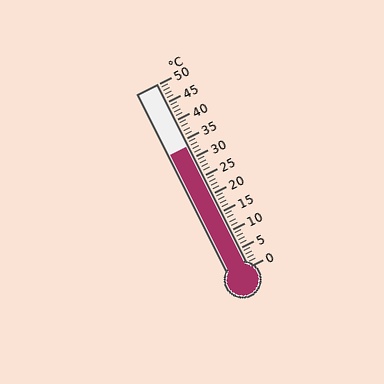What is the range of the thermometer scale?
The thermometer scale ranges from 0°C to 50°C.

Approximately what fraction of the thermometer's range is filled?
The thermometer is filled to approximately 65% of its range.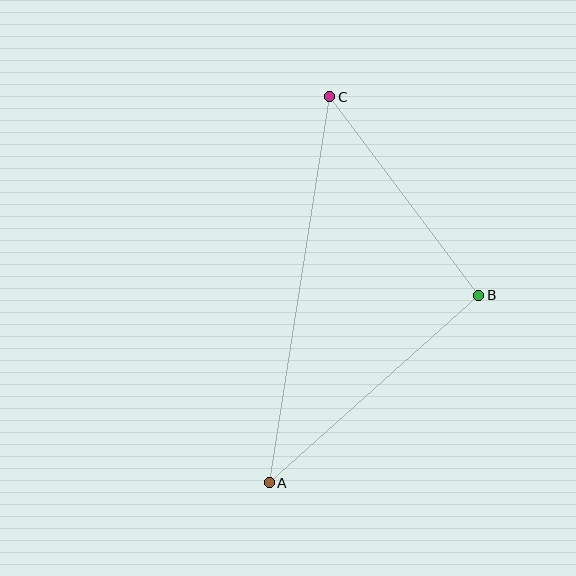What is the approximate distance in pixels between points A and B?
The distance between A and B is approximately 281 pixels.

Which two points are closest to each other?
Points B and C are closest to each other.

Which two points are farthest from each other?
Points A and C are farthest from each other.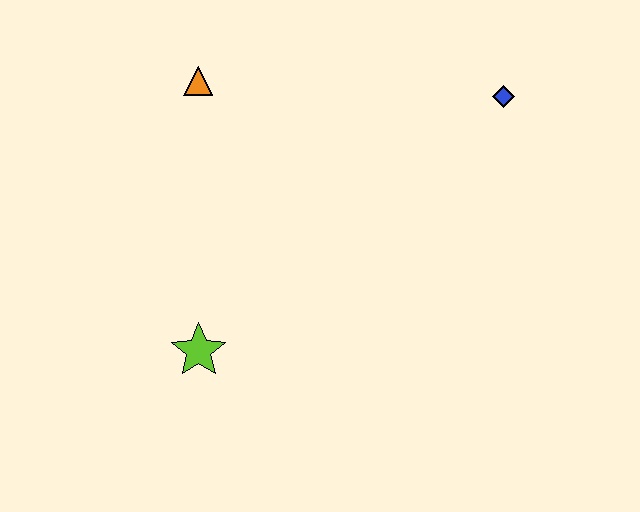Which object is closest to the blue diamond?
The orange triangle is closest to the blue diamond.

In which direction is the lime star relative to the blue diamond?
The lime star is to the left of the blue diamond.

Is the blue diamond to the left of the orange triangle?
No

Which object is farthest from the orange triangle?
The blue diamond is farthest from the orange triangle.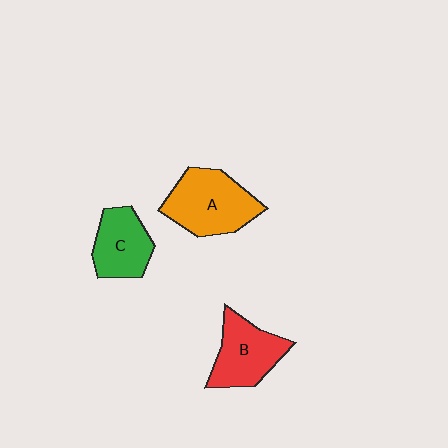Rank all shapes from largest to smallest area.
From largest to smallest: A (orange), B (red), C (green).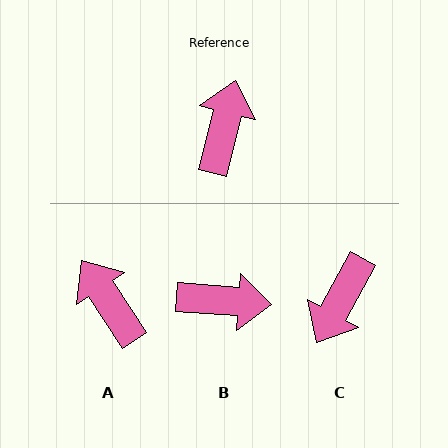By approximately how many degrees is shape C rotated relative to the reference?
Approximately 165 degrees counter-clockwise.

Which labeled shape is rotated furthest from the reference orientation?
C, about 165 degrees away.